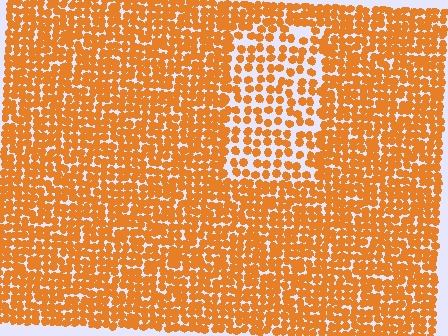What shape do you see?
I see a rectangle.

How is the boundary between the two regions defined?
The boundary is defined by a change in element density (approximately 1.8x ratio). All elements are the same color, size, and shape.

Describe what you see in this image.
The image contains small orange elements arranged at two different densities. A rectangle-shaped region is visible where the elements are less densely packed than the surrounding area.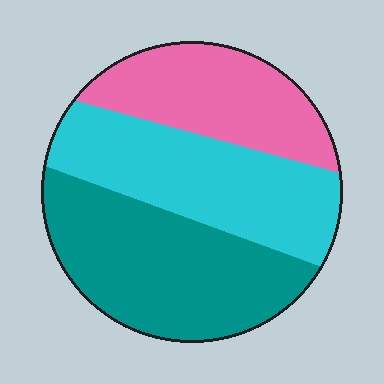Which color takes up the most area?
Teal, at roughly 40%.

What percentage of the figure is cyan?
Cyan takes up about one third (1/3) of the figure.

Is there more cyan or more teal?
Teal.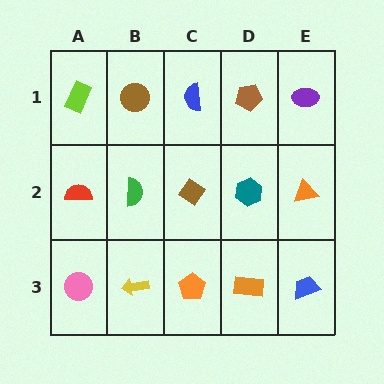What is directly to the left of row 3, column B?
A pink circle.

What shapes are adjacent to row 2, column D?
A brown pentagon (row 1, column D), an orange rectangle (row 3, column D), a brown diamond (row 2, column C), an orange triangle (row 2, column E).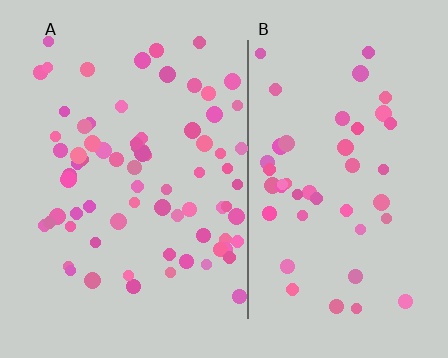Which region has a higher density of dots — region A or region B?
A (the left).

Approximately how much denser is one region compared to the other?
Approximately 1.6× — region A over region B.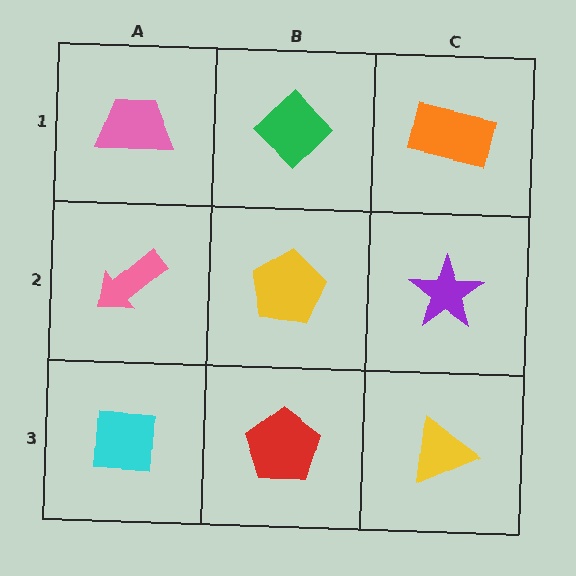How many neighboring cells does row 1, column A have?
2.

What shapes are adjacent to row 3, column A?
A pink arrow (row 2, column A), a red pentagon (row 3, column B).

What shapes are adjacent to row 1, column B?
A yellow pentagon (row 2, column B), a pink trapezoid (row 1, column A), an orange rectangle (row 1, column C).